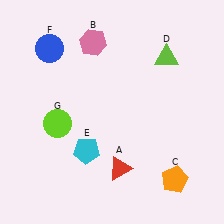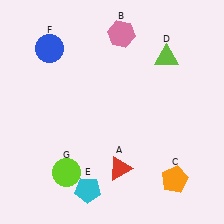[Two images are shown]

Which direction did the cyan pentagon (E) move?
The cyan pentagon (E) moved down.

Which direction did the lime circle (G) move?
The lime circle (G) moved down.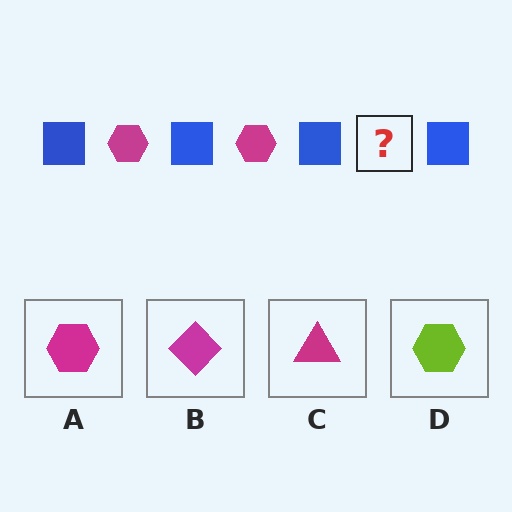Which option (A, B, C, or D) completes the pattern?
A.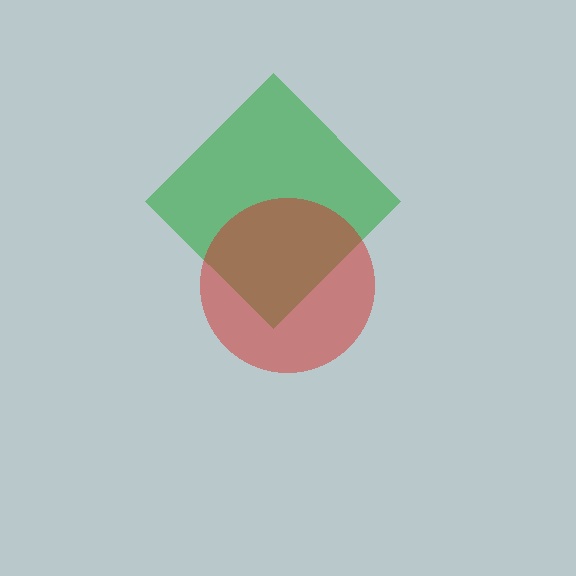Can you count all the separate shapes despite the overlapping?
Yes, there are 2 separate shapes.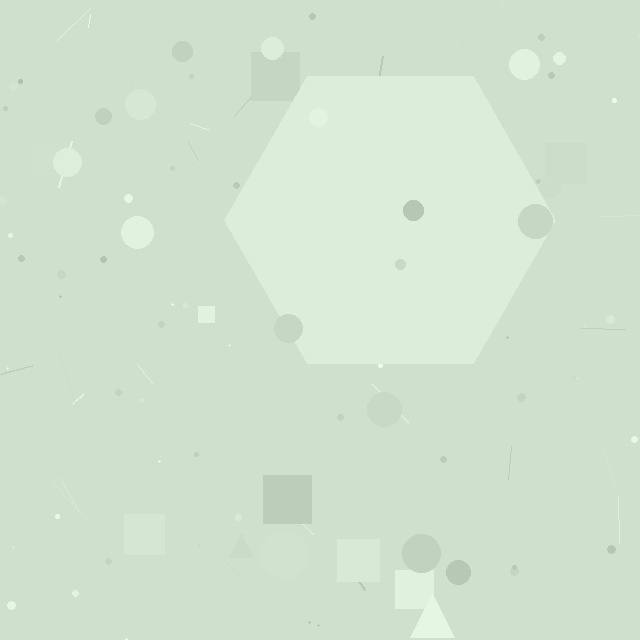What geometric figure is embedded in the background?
A hexagon is embedded in the background.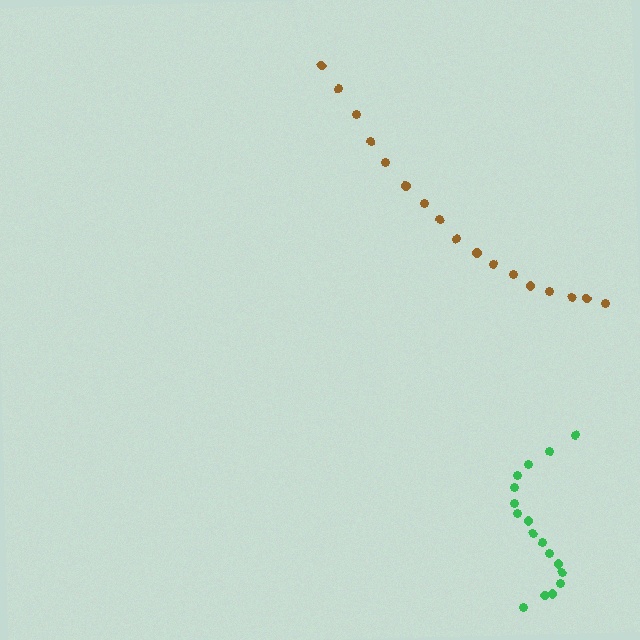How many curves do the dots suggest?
There are 2 distinct paths.